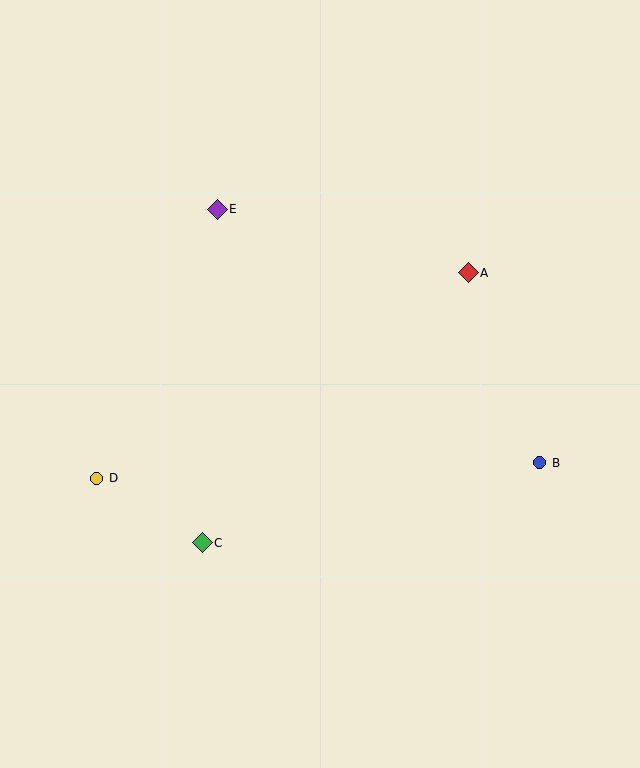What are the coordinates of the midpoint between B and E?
The midpoint between B and E is at (379, 336).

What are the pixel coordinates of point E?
Point E is at (217, 209).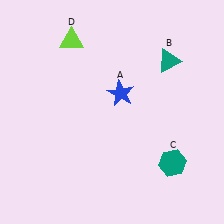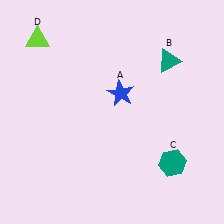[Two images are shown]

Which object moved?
The lime triangle (D) moved left.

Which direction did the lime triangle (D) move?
The lime triangle (D) moved left.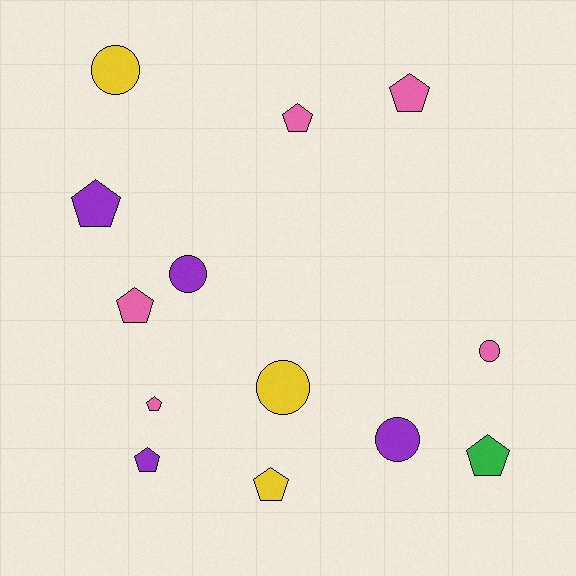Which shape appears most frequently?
Pentagon, with 8 objects.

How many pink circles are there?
There is 1 pink circle.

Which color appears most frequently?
Pink, with 5 objects.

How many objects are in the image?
There are 13 objects.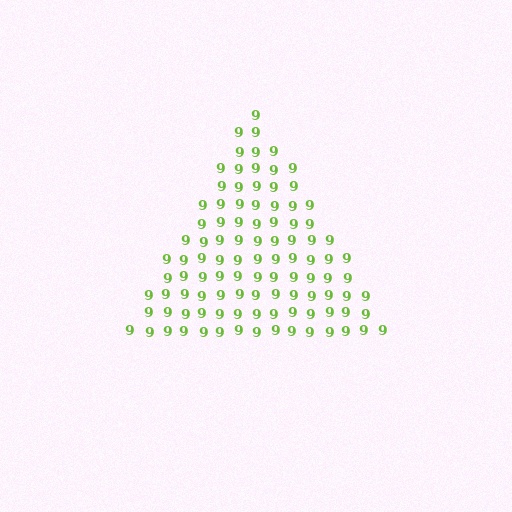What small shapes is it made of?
It is made of small digit 9's.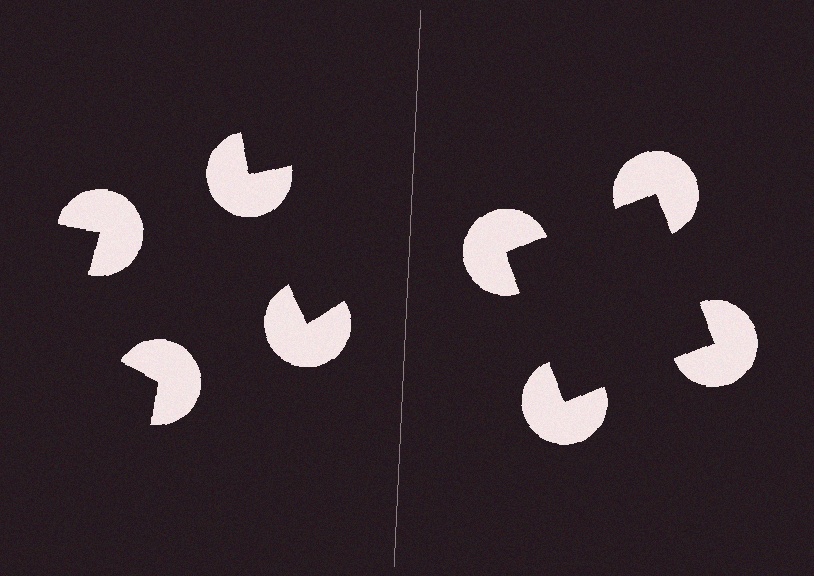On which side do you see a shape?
An illusory square appears on the right side. On the left side the wedge cuts are rotated, so no coherent shape forms.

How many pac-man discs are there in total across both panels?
8 — 4 on each side.